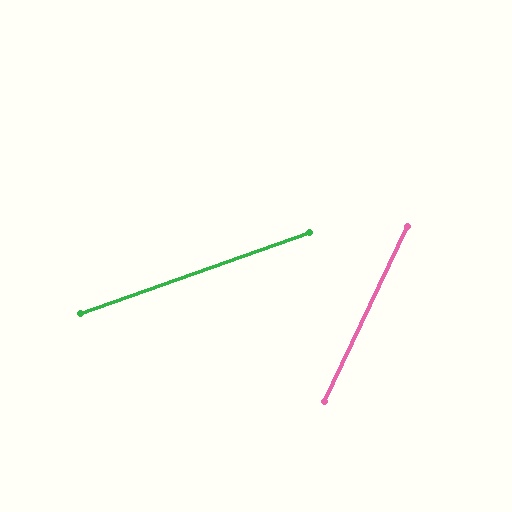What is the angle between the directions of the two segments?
Approximately 45 degrees.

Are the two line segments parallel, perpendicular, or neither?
Neither parallel nor perpendicular — they differ by about 45°.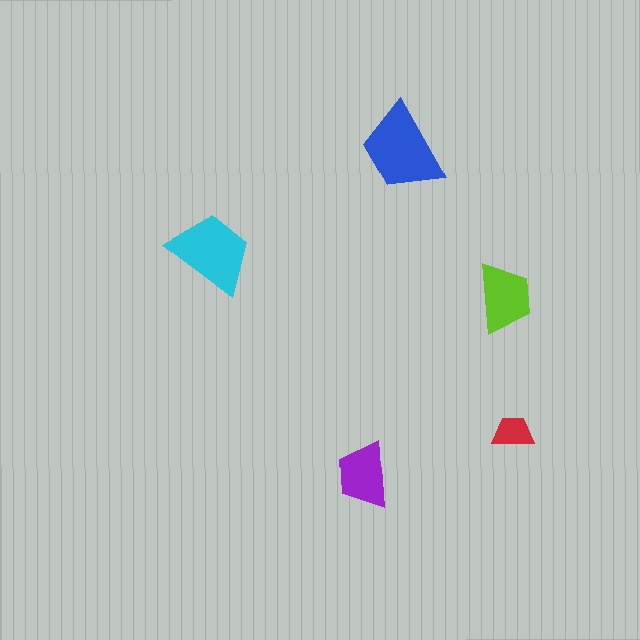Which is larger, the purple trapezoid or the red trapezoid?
The purple one.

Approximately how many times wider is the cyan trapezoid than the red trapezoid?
About 2 times wider.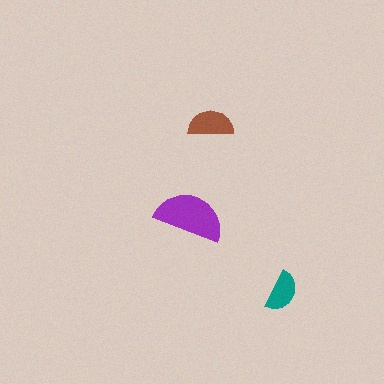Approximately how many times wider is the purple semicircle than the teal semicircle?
About 1.5 times wider.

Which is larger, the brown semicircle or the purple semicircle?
The purple one.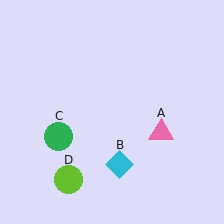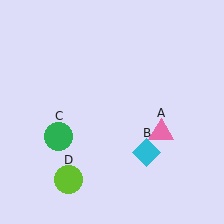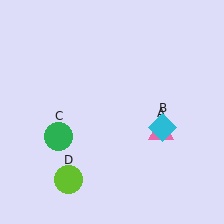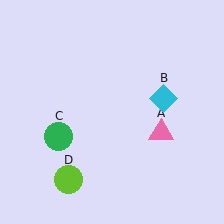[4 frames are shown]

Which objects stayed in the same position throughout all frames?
Pink triangle (object A) and green circle (object C) and lime circle (object D) remained stationary.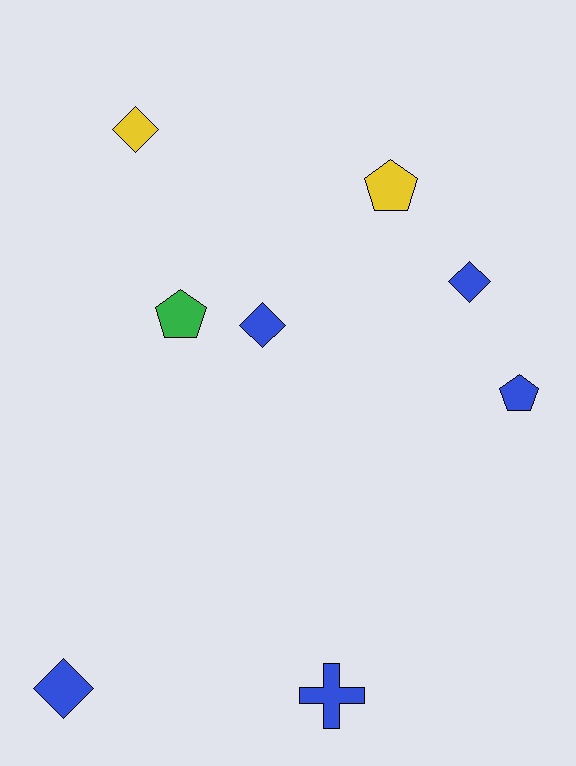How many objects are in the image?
There are 8 objects.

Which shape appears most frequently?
Diamond, with 4 objects.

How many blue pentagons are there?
There is 1 blue pentagon.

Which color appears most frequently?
Blue, with 5 objects.